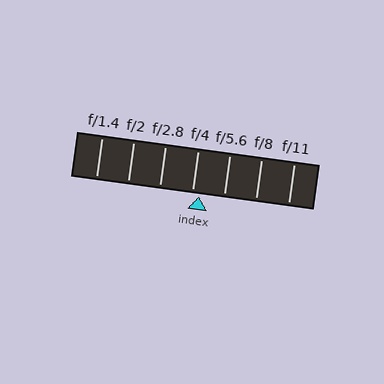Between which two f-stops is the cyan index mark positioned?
The index mark is between f/4 and f/5.6.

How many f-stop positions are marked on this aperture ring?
There are 7 f-stop positions marked.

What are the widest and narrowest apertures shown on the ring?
The widest aperture shown is f/1.4 and the narrowest is f/11.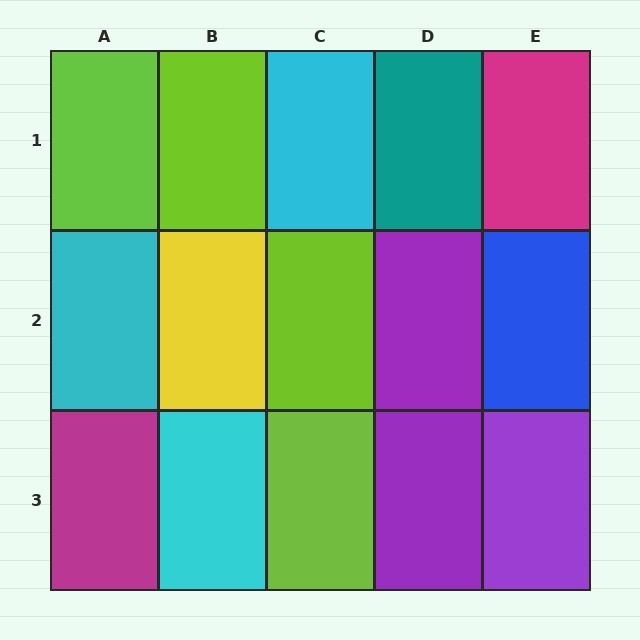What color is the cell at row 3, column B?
Cyan.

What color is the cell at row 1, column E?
Magenta.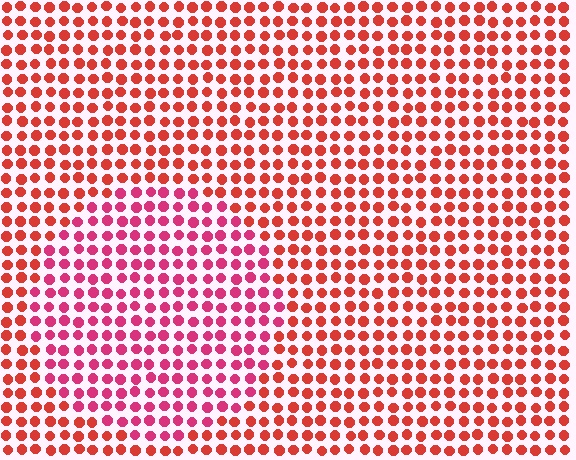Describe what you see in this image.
The image is filled with small red elements in a uniform arrangement. A circle-shaped region is visible where the elements are tinted to a slightly different hue, forming a subtle color boundary.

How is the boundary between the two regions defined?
The boundary is defined purely by a slight shift in hue (about 29 degrees). Spacing, size, and orientation are identical on both sides.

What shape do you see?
I see a circle.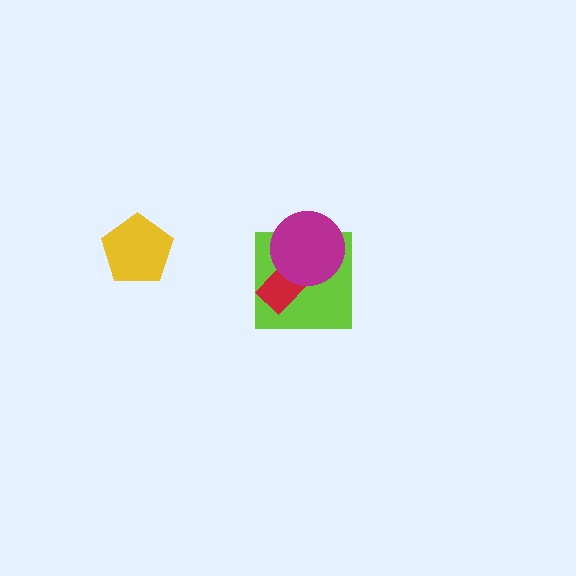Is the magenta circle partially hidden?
No, no other shape covers it.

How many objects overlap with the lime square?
2 objects overlap with the lime square.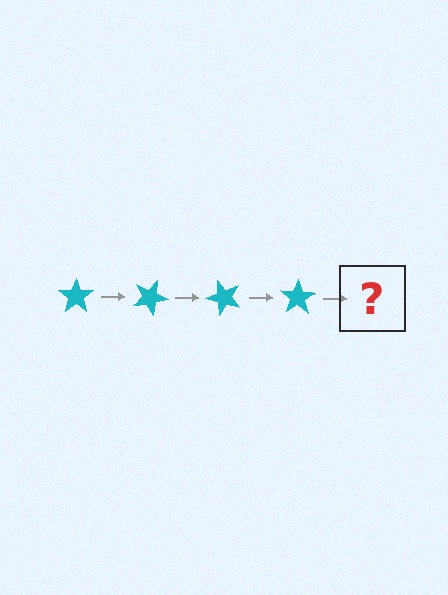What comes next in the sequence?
The next element should be a cyan star rotated 100 degrees.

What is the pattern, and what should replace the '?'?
The pattern is that the star rotates 25 degrees each step. The '?' should be a cyan star rotated 100 degrees.